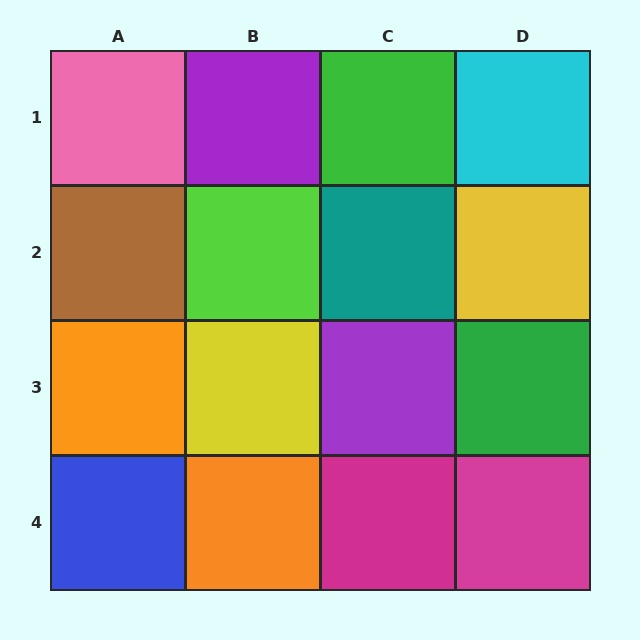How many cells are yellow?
2 cells are yellow.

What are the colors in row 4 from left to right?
Blue, orange, magenta, magenta.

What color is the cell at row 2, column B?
Lime.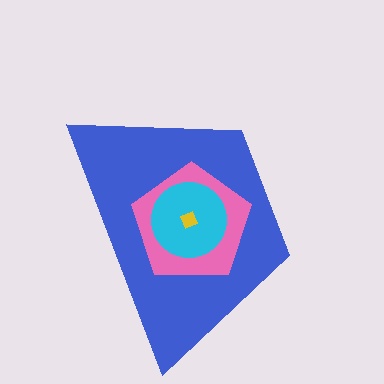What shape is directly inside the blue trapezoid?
The pink pentagon.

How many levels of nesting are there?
4.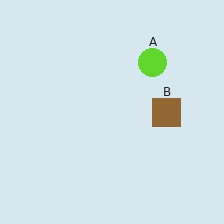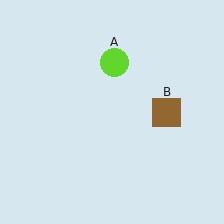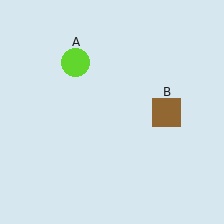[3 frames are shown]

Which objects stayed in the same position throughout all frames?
Brown square (object B) remained stationary.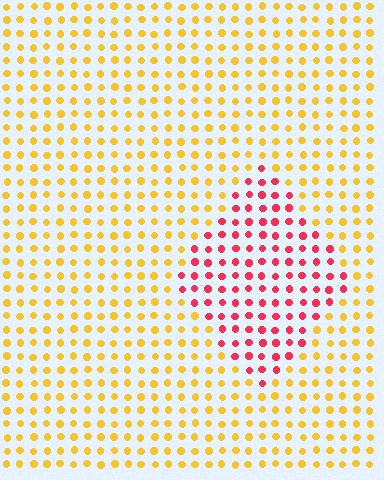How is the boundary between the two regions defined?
The boundary is defined purely by a slight shift in hue (about 57 degrees). Spacing, size, and orientation are identical on both sides.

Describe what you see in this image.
The image is filled with small yellow elements in a uniform arrangement. A diamond-shaped region is visible where the elements are tinted to a slightly different hue, forming a subtle color boundary.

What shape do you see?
I see a diamond.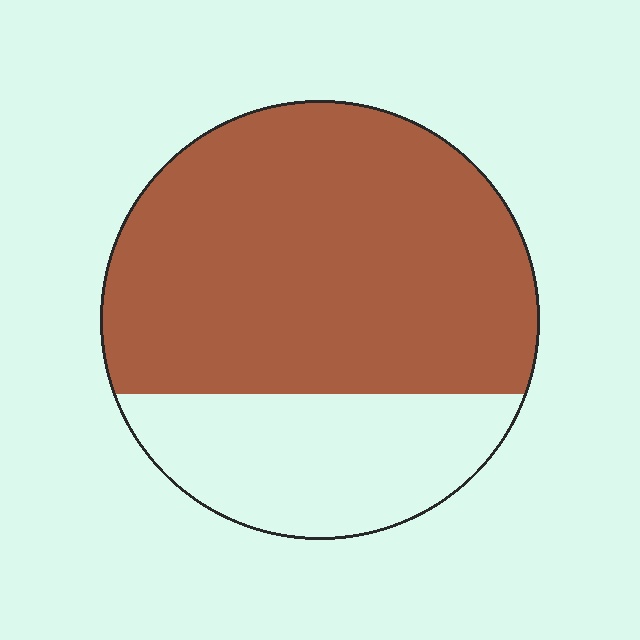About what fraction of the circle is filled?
About three quarters (3/4).